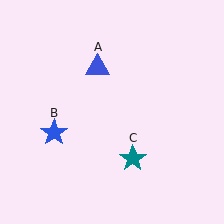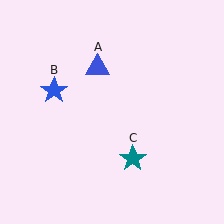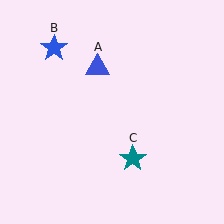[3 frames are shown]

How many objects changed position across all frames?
1 object changed position: blue star (object B).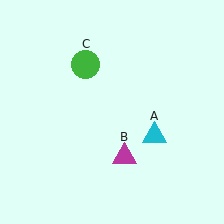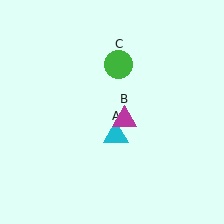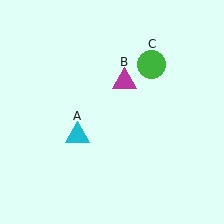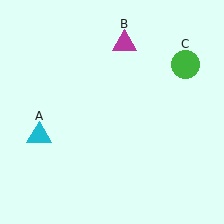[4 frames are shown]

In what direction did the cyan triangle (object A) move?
The cyan triangle (object A) moved left.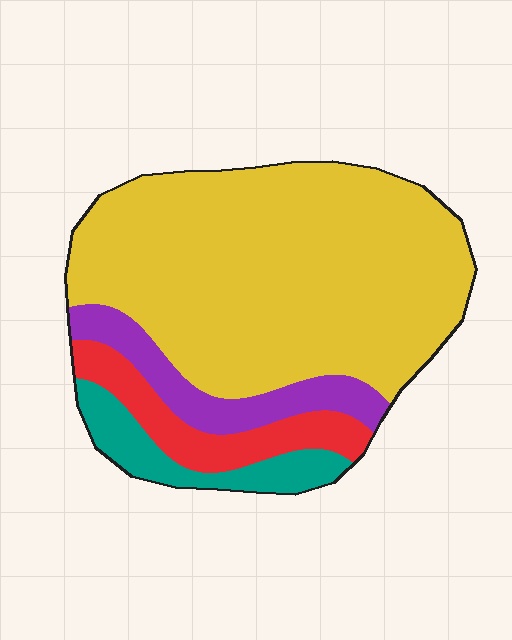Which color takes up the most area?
Yellow, at roughly 70%.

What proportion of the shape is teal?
Teal takes up about one tenth (1/10) of the shape.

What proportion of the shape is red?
Red takes up less than a quarter of the shape.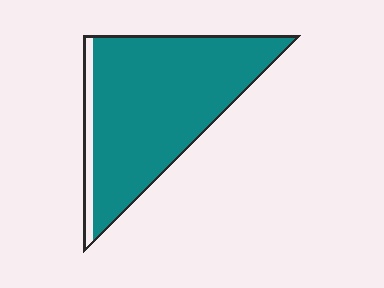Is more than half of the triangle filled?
Yes.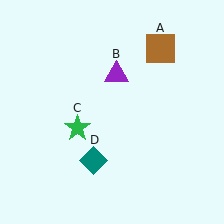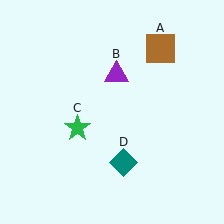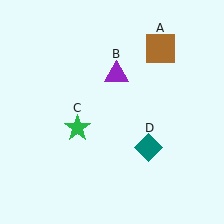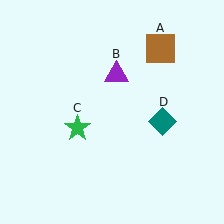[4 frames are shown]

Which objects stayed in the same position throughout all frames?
Brown square (object A) and purple triangle (object B) and green star (object C) remained stationary.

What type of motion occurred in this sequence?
The teal diamond (object D) rotated counterclockwise around the center of the scene.